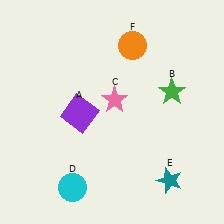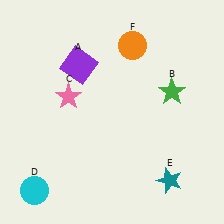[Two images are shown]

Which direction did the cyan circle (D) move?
The cyan circle (D) moved left.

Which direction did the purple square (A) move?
The purple square (A) moved up.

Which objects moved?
The objects that moved are: the purple square (A), the pink star (C), the cyan circle (D).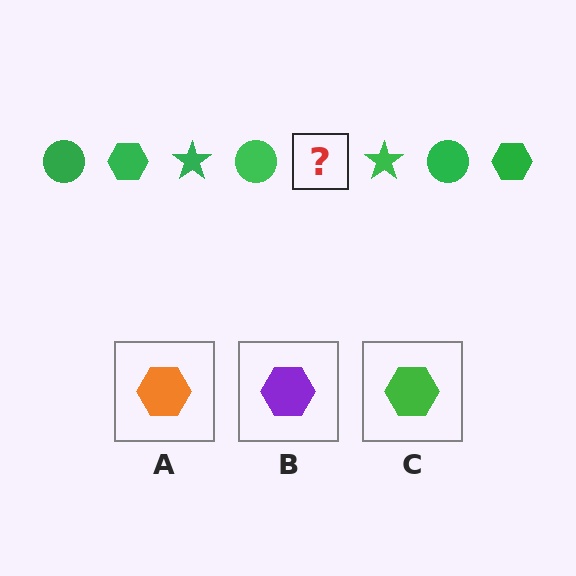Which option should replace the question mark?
Option C.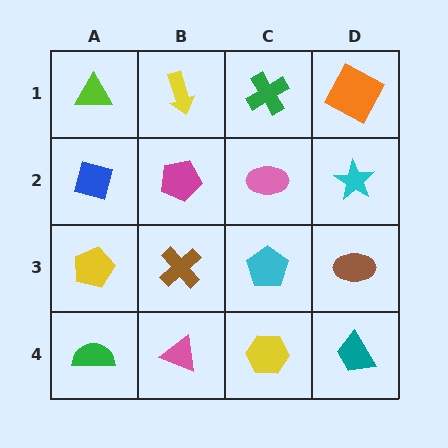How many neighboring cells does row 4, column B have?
3.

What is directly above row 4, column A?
A yellow pentagon.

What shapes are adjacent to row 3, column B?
A magenta pentagon (row 2, column B), a pink triangle (row 4, column B), a yellow pentagon (row 3, column A), a cyan pentagon (row 3, column C).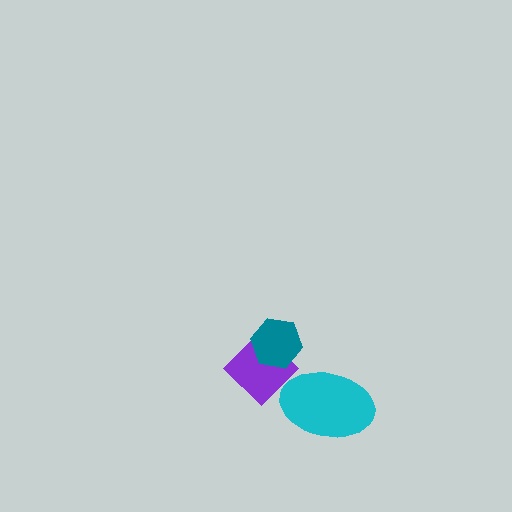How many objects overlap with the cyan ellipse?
1 object overlaps with the cyan ellipse.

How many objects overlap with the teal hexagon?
1 object overlaps with the teal hexagon.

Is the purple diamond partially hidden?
Yes, it is partially covered by another shape.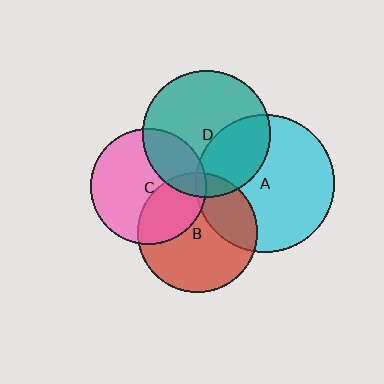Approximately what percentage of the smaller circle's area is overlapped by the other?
Approximately 25%.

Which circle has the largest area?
Circle A (cyan).